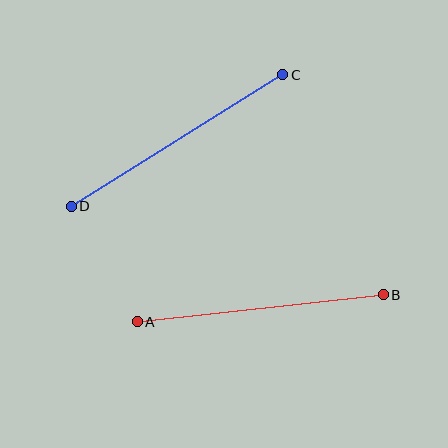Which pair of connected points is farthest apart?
Points C and D are farthest apart.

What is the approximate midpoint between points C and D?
The midpoint is at approximately (177, 140) pixels.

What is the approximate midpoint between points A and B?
The midpoint is at approximately (260, 308) pixels.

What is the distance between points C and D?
The distance is approximately 249 pixels.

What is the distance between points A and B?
The distance is approximately 248 pixels.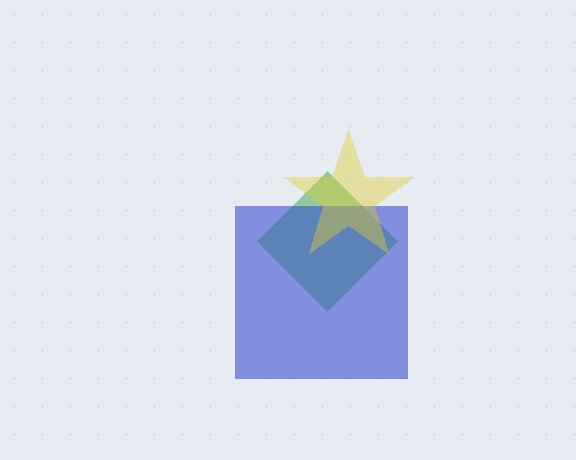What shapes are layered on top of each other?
The layered shapes are: a green diamond, a blue square, a yellow star.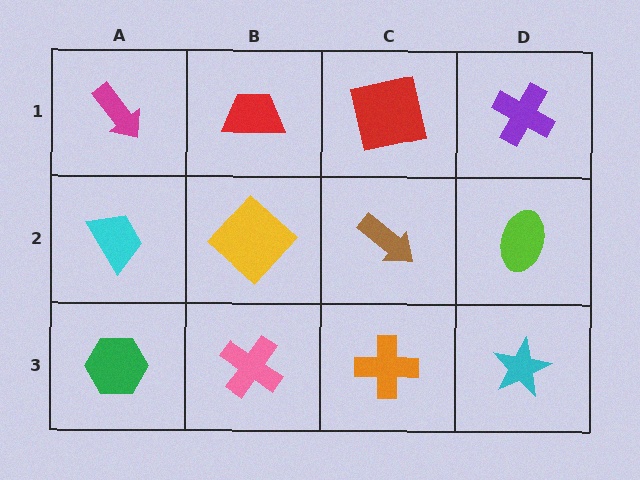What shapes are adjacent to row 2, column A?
A magenta arrow (row 1, column A), a green hexagon (row 3, column A), a yellow diamond (row 2, column B).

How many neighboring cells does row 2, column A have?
3.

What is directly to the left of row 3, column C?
A pink cross.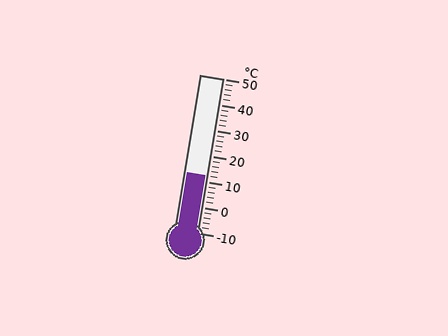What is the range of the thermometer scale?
The thermometer scale ranges from -10°C to 50°C.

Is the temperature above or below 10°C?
The temperature is above 10°C.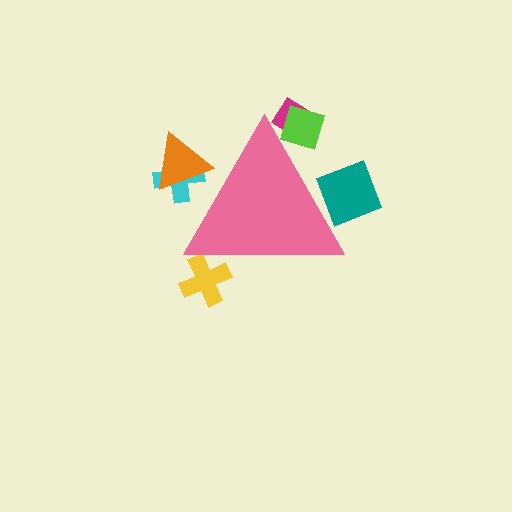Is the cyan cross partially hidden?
Yes, the cyan cross is partially hidden behind the pink triangle.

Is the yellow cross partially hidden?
Yes, the yellow cross is partially hidden behind the pink triangle.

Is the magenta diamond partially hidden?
Yes, the magenta diamond is partially hidden behind the pink triangle.